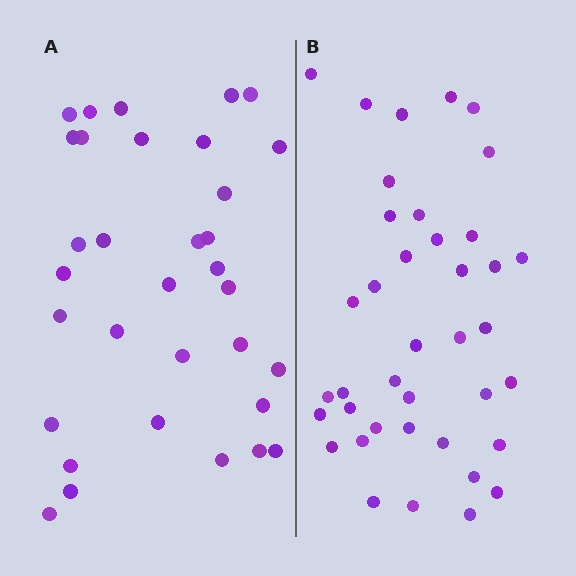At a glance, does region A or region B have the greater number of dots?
Region B (the right region) has more dots.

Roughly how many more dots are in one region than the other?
Region B has about 6 more dots than region A.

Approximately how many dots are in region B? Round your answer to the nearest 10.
About 40 dots. (The exact count is 39, which rounds to 40.)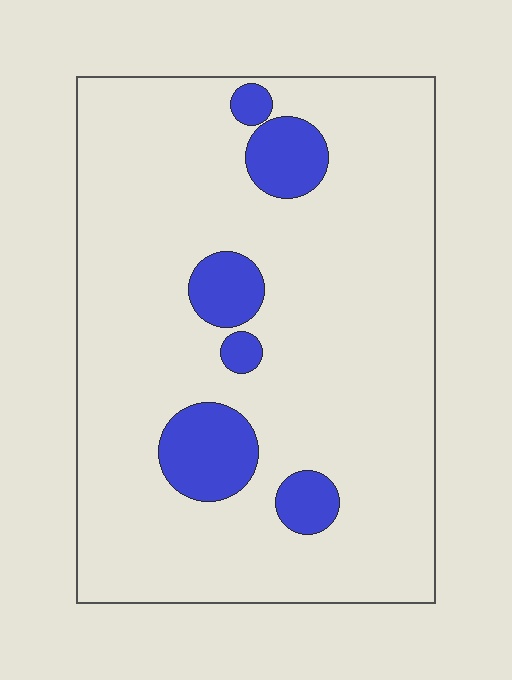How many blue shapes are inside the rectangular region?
6.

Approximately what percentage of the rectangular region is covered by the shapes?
Approximately 15%.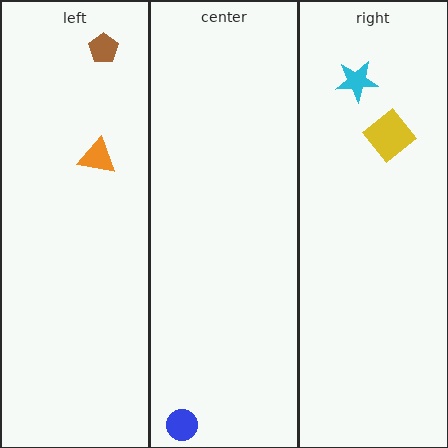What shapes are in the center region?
The blue circle.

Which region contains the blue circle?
The center region.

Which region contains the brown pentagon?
The left region.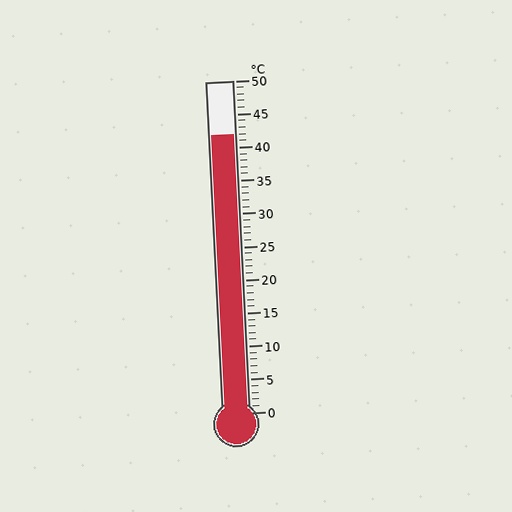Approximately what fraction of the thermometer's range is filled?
The thermometer is filled to approximately 85% of its range.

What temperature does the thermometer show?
The thermometer shows approximately 42°C.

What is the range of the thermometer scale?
The thermometer scale ranges from 0°C to 50°C.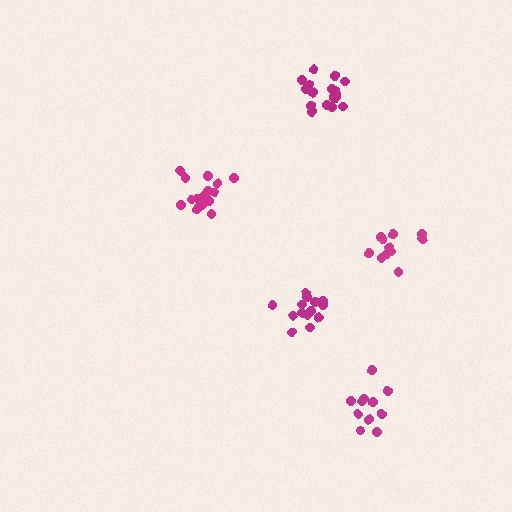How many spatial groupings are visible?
There are 5 spatial groupings.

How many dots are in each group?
Group 1: 11 dots, Group 2: 17 dots, Group 3: 17 dots, Group 4: 14 dots, Group 5: 11 dots (70 total).